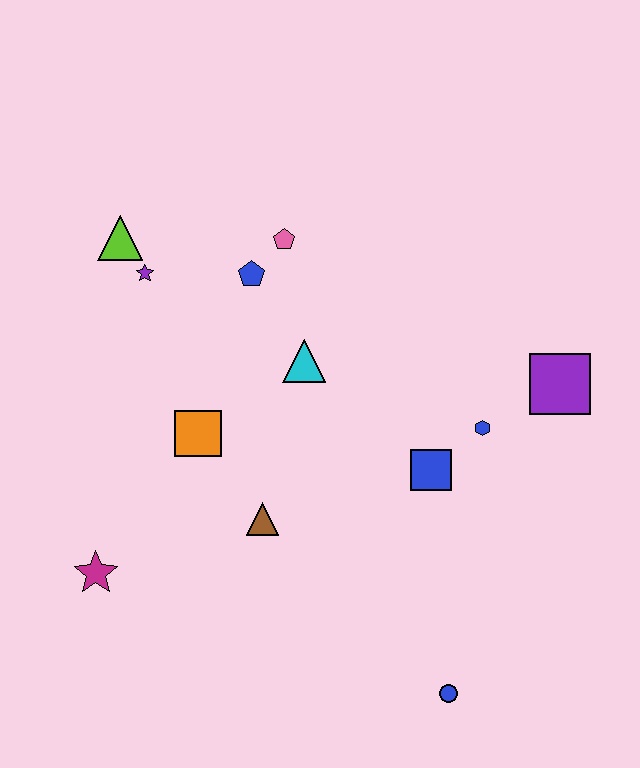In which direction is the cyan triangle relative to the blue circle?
The cyan triangle is above the blue circle.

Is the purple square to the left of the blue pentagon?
No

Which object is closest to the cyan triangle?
The blue pentagon is closest to the cyan triangle.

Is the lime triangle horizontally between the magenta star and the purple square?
Yes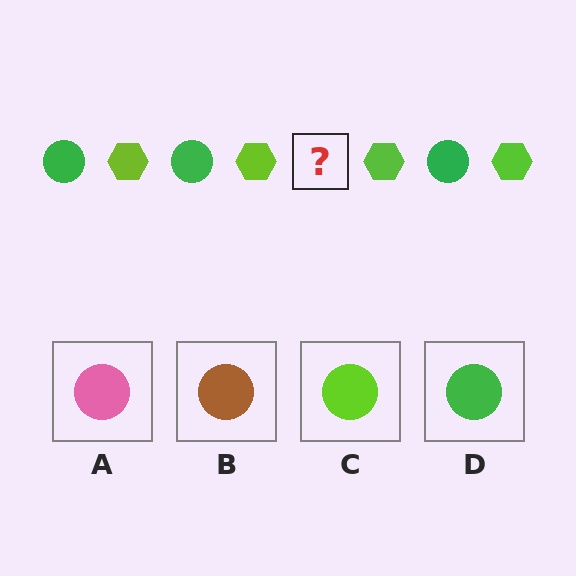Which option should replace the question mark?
Option D.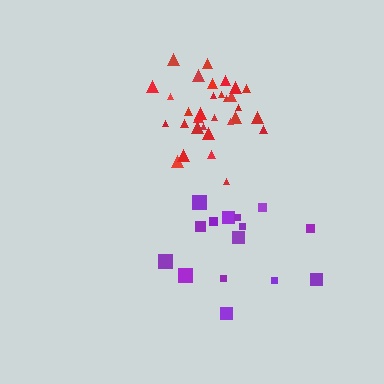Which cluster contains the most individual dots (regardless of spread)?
Red (31).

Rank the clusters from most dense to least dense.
red, purple.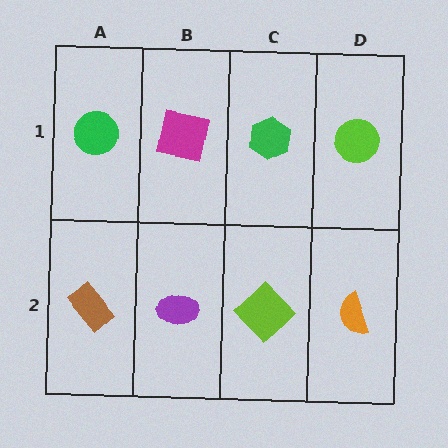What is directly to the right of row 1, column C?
A lime circle.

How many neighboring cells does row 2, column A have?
2.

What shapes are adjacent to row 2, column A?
A green circle (row 1, column A), a purple ellipse (row 2, column B).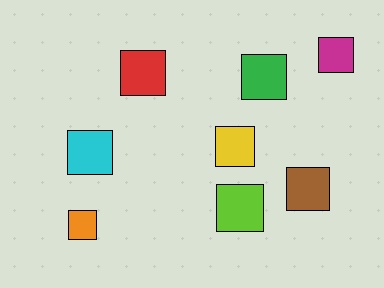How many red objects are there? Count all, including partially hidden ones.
There is 1 red object.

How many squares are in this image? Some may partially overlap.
There are 8 squares.